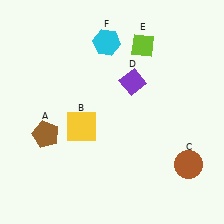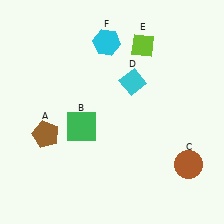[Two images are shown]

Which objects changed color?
B changed from yellow to green. D changed from purple to cyan.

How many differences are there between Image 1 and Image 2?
There are 2 differences between the two images.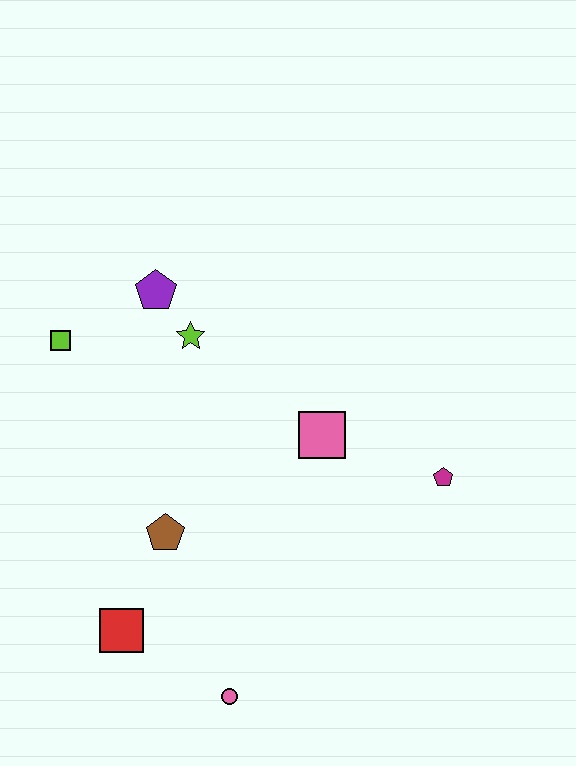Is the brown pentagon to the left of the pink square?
Yes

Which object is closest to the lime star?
The purple pentagon is closest to the lime star.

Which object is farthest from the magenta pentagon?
The lime square is farthest from the magenta pentagon.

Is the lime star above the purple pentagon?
No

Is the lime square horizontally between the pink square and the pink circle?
No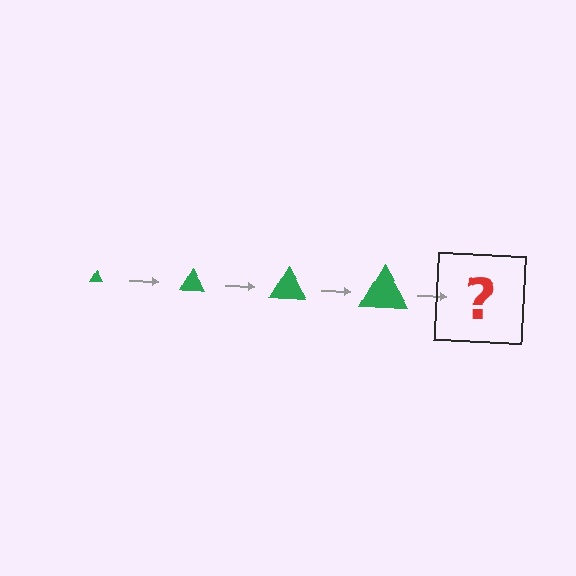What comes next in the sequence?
The next element should be a green triangle, larger than the previous one.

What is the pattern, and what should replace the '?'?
The pattern is that the triangle gets progressively larger each step. The '?' should be a green triangle, larger than the previous one.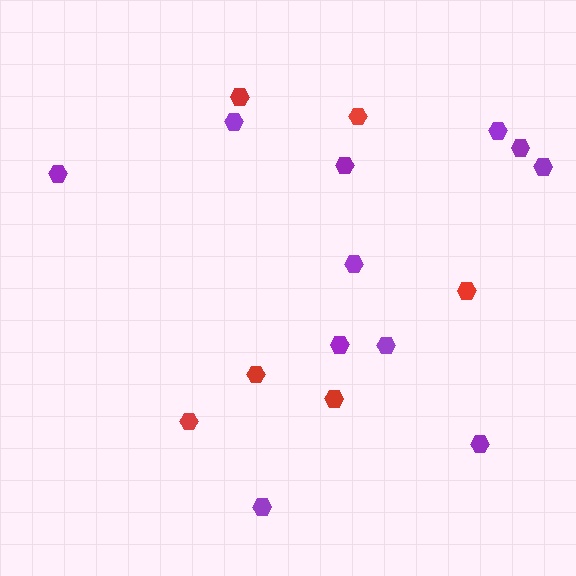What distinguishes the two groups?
There are 2 groups: one group of red hexagons (6) and one group of purple hexagons (11).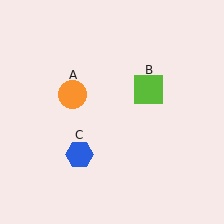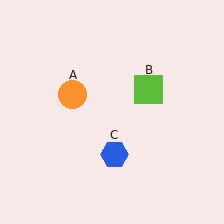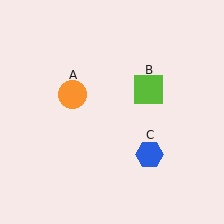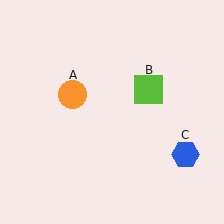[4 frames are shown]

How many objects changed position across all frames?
1 object changed position: blue hexagon (object C).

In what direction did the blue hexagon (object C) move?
The blue hexagon (object C) moved right.